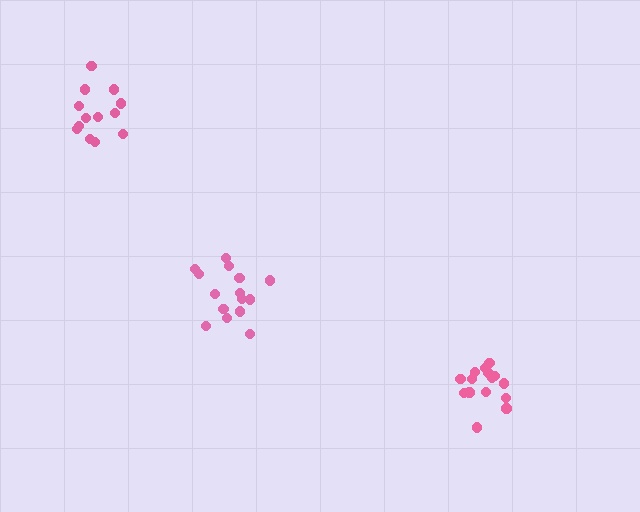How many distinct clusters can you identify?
There are 3 distinct clusters.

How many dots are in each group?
Group 1: 13 dots, Group 2: 15 dots, Group 3: 15 dots (43 total).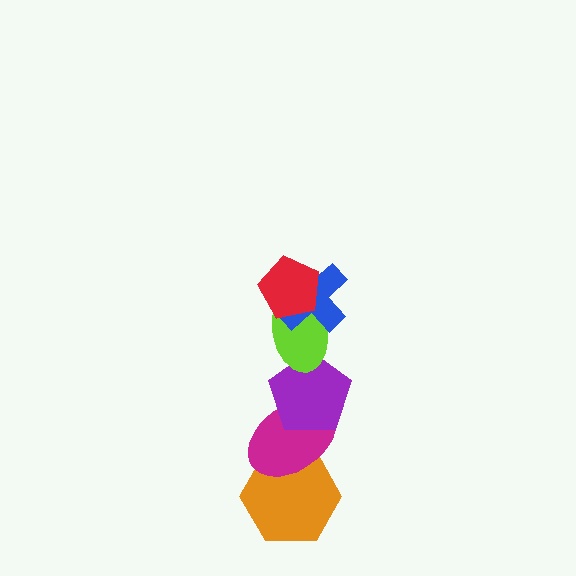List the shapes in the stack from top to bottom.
From top to bottom: the red pentagon, the blue cross, the lime ellipse, the purple pentagon, the magenta ellipse, the orange hexagon.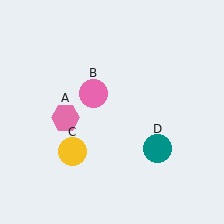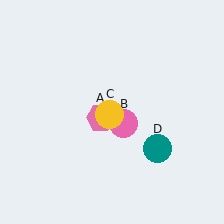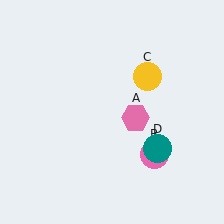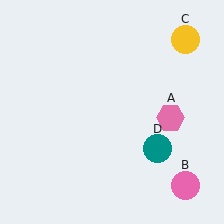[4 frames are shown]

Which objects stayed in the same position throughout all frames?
Teal circle (object D) remained stationary.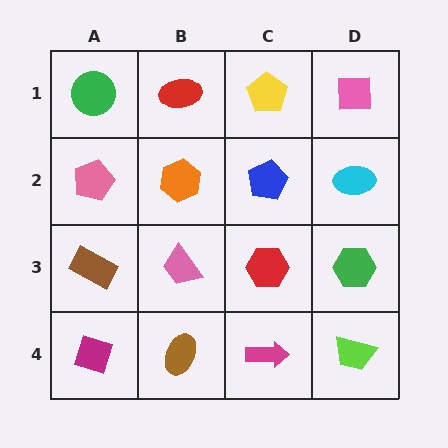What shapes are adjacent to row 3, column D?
A cyan ellipse (row 2, column D), a lime trapezoid (row 4, column D), a red hexagon (row 3, column C).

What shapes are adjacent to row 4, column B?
A pink trapezoid (row 3, column B), a magenta diamond (row 4, column A), a magenta arrow (row 4, column C).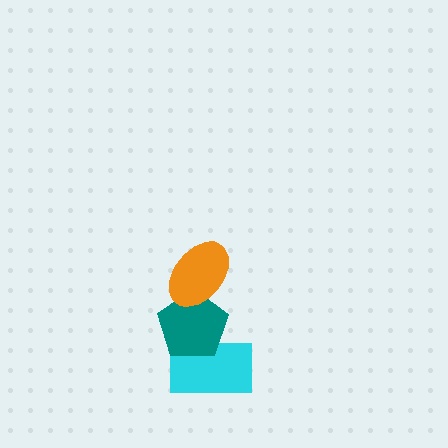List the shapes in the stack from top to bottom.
From top to bottom: the orange ellipse, the teal pentagon, the cyan rectangle.